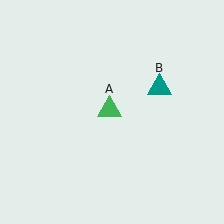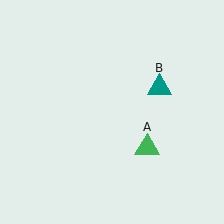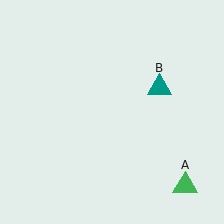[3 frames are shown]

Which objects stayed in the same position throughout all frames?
Teal triangle (object B) remained stationary.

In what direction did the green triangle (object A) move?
The green triangle (object A) moved down and to the right.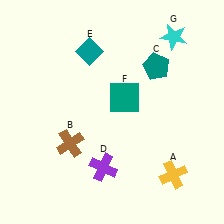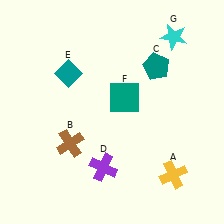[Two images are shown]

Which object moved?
The teal diamond (E) moved down.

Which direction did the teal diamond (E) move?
The teal diamond (E) moved down.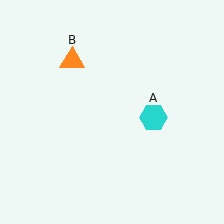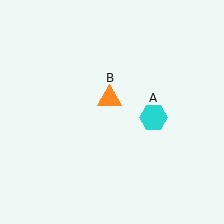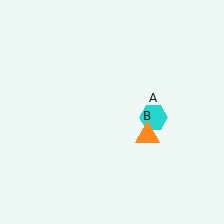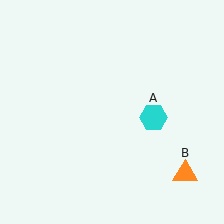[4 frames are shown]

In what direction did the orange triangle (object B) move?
The orange triangle (object B) moved down and to the right.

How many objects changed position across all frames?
1 object changed position: orange triangle (object B).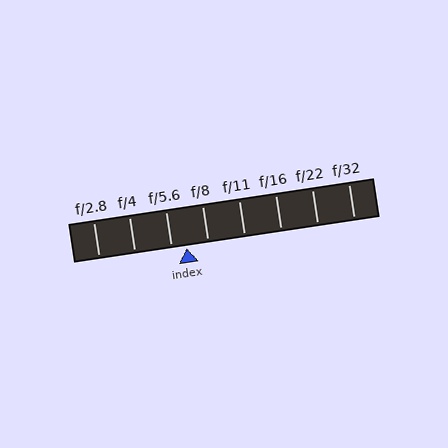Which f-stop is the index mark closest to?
The index mark is closest to f/5.6.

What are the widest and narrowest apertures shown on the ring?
The widest aperture shown is f/2.8 and the narrowest is f/32.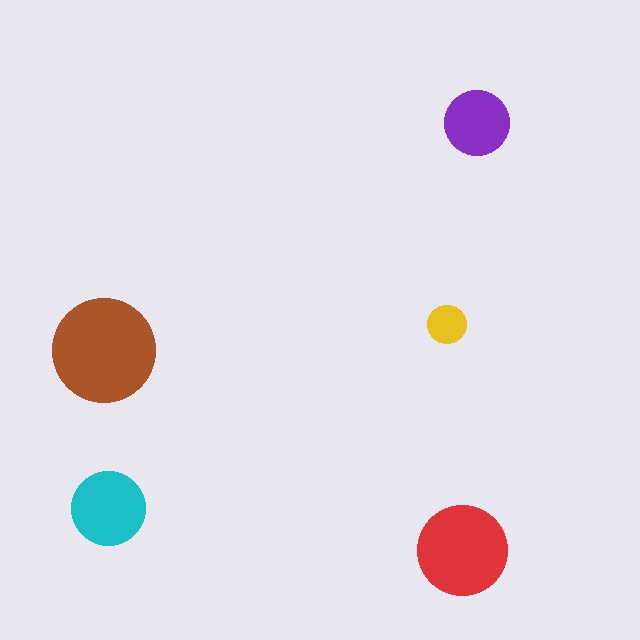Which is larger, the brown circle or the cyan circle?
The brown one.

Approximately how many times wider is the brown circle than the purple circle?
About 1.5 times wider.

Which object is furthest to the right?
The purple circle is rightmost.